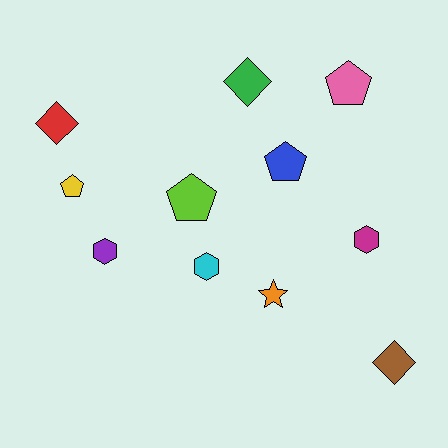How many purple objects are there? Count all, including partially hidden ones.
There is 1 purple object.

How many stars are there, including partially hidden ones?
There is 1 star.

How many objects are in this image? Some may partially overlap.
There are 11 objects.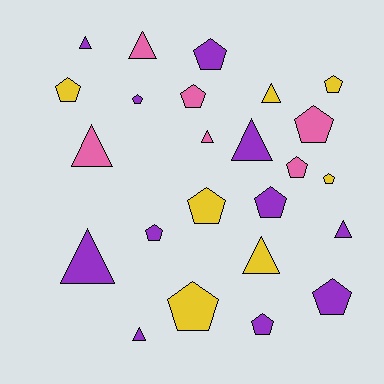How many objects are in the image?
There are 24 objects.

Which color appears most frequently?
Purple, with 11 objects.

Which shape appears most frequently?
Pentagon, with 14 objects.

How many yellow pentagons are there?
There are 5 yellow pentagons.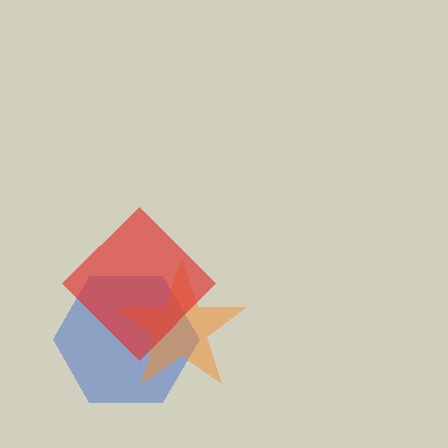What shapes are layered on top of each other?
The layered shapes are: a blue hexagon, an orange star, a red diamond.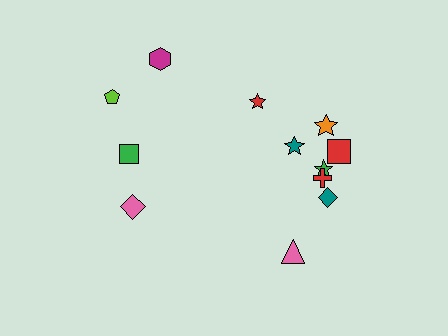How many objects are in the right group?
There are 8 objects.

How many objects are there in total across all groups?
There are 12 objects.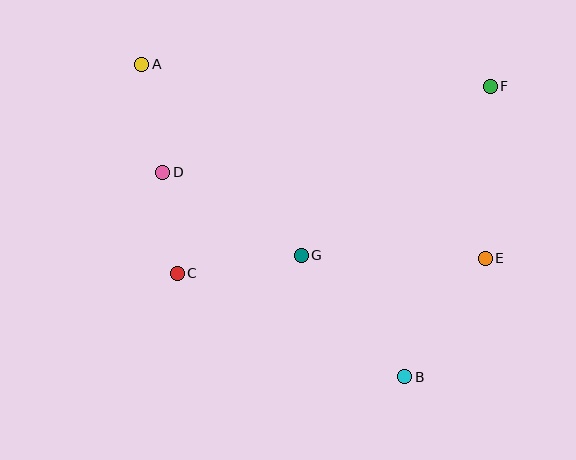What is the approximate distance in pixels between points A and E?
The distance between A and E is approximately 395 pixels.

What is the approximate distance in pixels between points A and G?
The distance between A and G is approximately 249 pixels.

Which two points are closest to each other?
Points C and D are closest to each other.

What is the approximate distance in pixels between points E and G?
The distance between E and G is approximately 184 pixels.